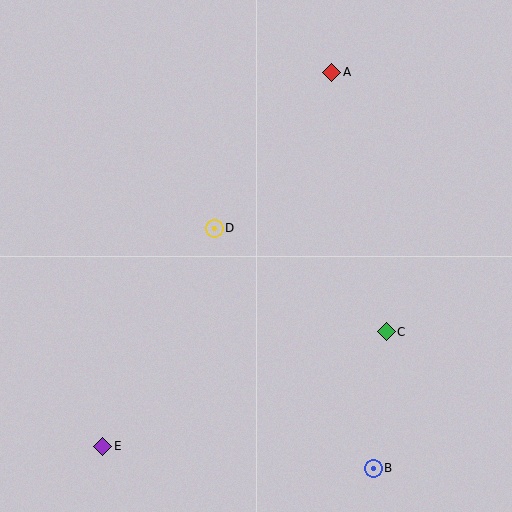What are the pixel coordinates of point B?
Point B is at (373, 468).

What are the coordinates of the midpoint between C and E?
The midpoint between C and E is at (244, 389).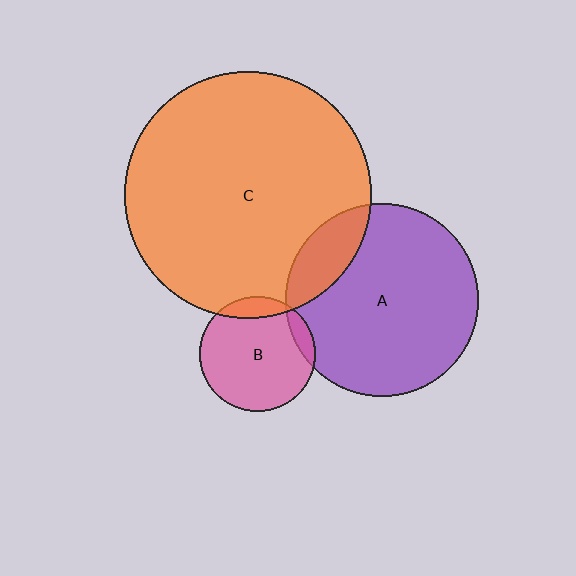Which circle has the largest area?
Circle C (orange).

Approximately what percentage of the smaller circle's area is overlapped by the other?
Approximately 15%.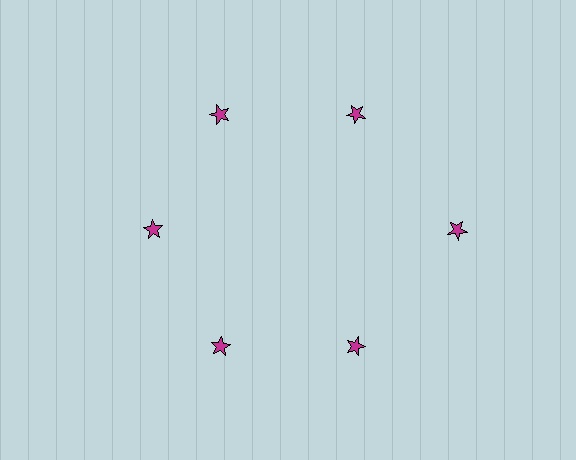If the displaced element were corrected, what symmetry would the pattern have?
It would have 6-fold rotational symmetry — the pattern would map onto itself every 60 degrees.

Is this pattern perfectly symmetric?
No. The 6 magenta stars are arranged in a ring, but one element near the 3 o'clock position is pushed outward from the center, breaking the 6-fold rotational symmetry.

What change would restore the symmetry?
The symmetry would be restored by moving it inward, back onto the ring so that all 6 stars sit at equal angles and equal distance from the center.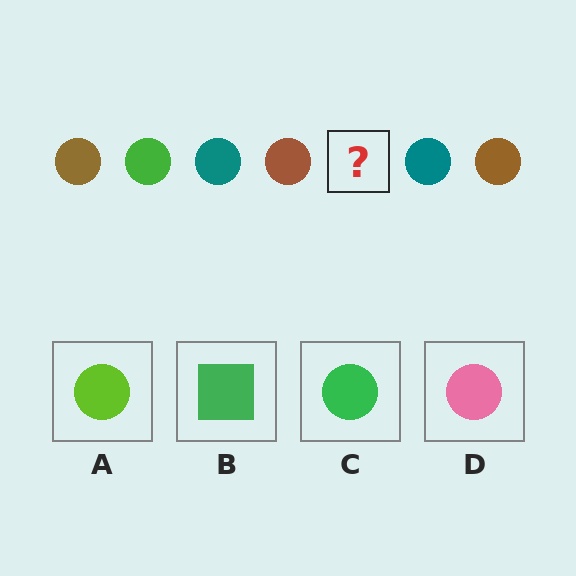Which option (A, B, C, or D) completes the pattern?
C.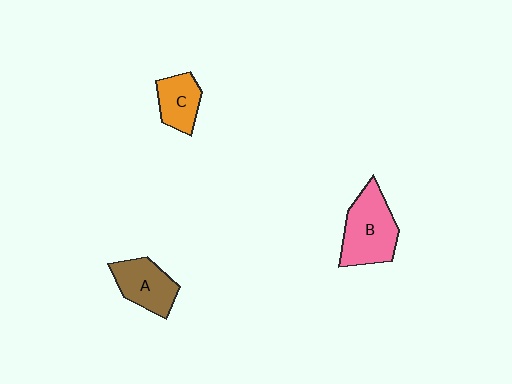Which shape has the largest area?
Shape B (pink).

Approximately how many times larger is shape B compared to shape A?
Approximately 1.4 times.